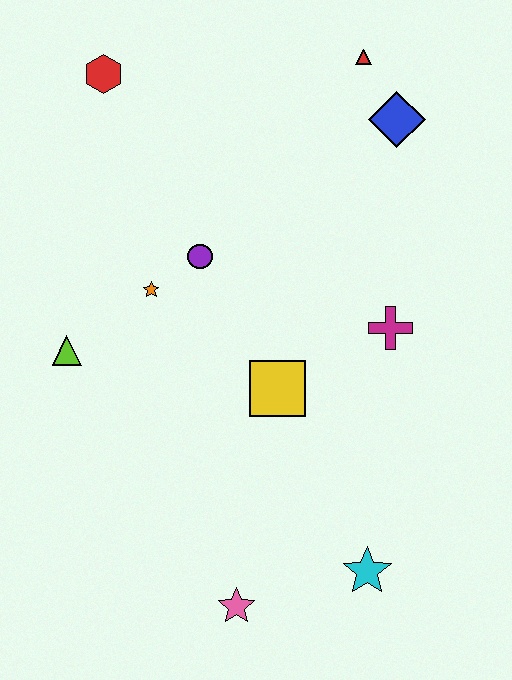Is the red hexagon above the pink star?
Yes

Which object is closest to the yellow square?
The magenta cross is closest to the yellow square.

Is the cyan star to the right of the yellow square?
Yes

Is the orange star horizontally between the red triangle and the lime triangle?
Yes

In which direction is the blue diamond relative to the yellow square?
The blue diamond is above the yellow square.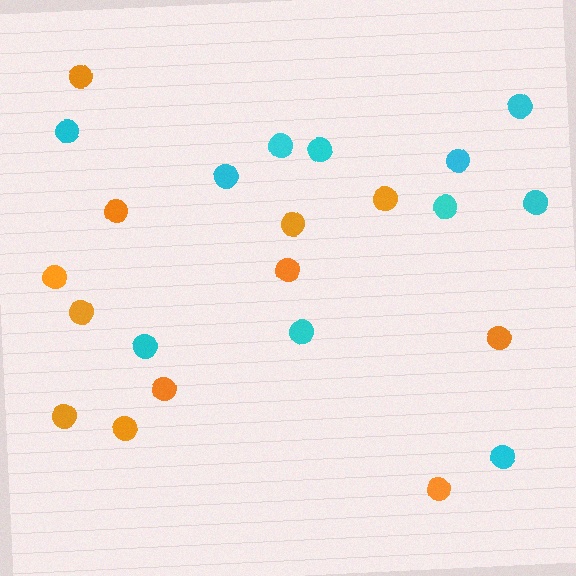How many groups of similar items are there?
There are 2 groups: one group of cyan circles (11) and one group of orange circles (12).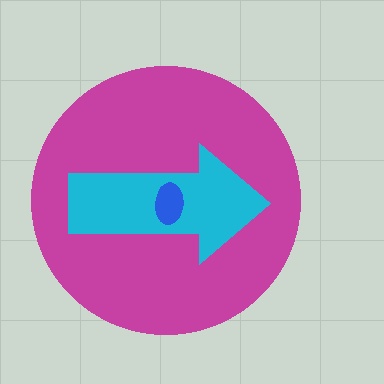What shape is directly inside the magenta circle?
The cyan arrow.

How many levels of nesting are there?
3.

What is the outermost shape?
The magenta circle.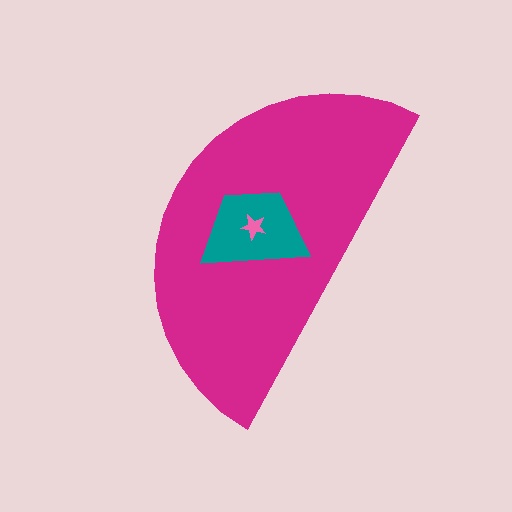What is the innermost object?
The pink star.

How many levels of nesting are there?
3.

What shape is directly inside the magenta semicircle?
The teal trapezoid.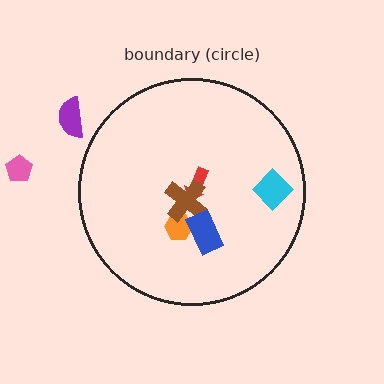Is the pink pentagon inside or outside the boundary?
Outside.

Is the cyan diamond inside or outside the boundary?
Inside.